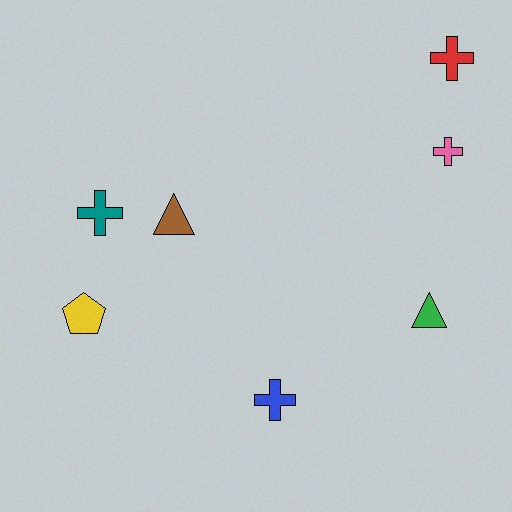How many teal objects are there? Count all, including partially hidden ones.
There is 1 teal object.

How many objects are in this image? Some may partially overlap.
There are 7 objects.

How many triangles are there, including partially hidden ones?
There are 2 triangles.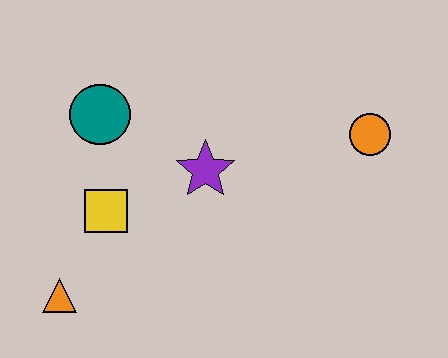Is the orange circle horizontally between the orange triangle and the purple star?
No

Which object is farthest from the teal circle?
The orange circle is farthest from the teal circle.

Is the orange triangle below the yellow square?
Yes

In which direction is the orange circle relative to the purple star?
The orange circle is to the right of the purple star.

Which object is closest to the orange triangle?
The yellow square is closest to the orange triangle.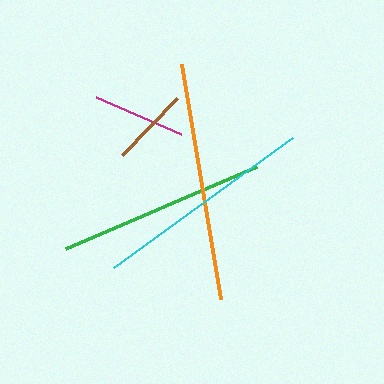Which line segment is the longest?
The orange line is the longest at approximately 238 pixels.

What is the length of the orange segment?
The orange segment is approximately 238 pixels long.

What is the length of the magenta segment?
The magenta segment is approximately 93 pixels long.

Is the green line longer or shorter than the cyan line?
The cyan line is longer than the green line.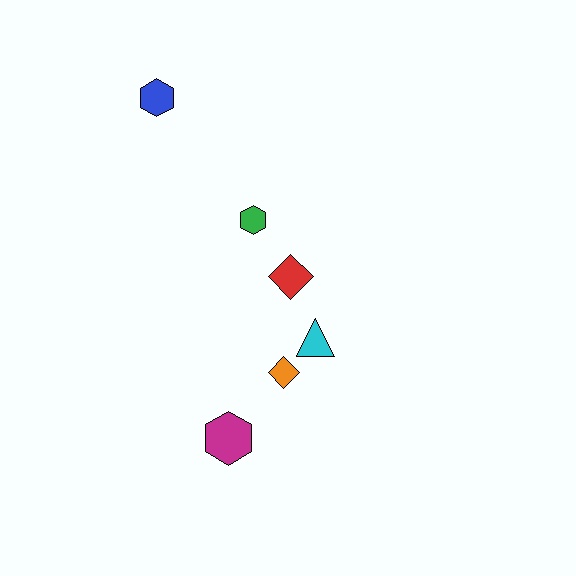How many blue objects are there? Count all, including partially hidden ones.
There is 1 blue object.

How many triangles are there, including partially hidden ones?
There is 1 triangle.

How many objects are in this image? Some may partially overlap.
There are 6 objects.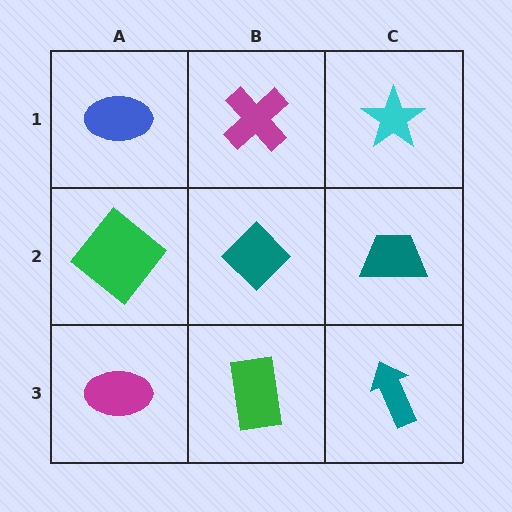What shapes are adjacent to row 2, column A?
A blue ellipse (row 1, column A), a magenta ellipse (row 3, column A), a teal diamond (row 2, column B).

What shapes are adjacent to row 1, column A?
A green diamond (row 2, column A), a magenta cross (row 1, column B).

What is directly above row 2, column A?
A blue ellipse.